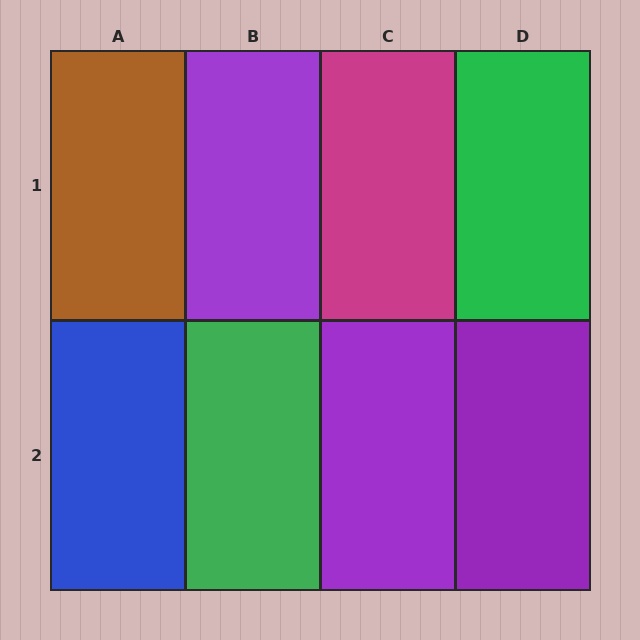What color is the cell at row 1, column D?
Green.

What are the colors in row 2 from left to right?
Blue, green, purple, purple.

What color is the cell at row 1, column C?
Magenta.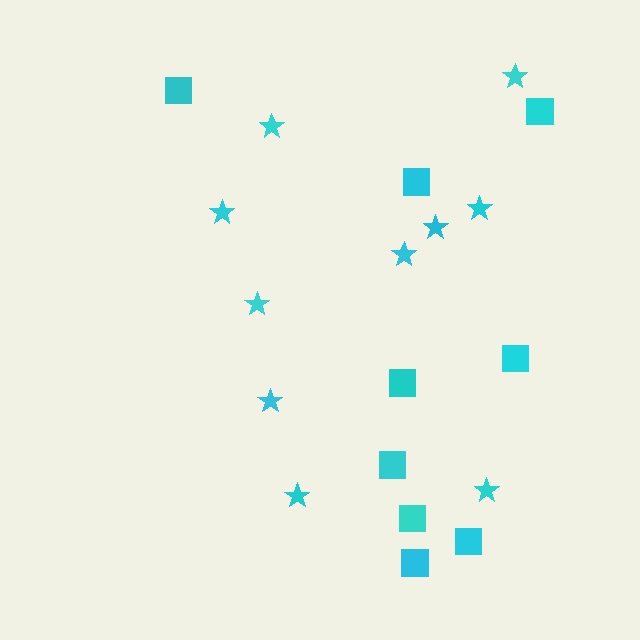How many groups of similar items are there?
There are 2 groups: one group of stars (10) and one group of squares (9).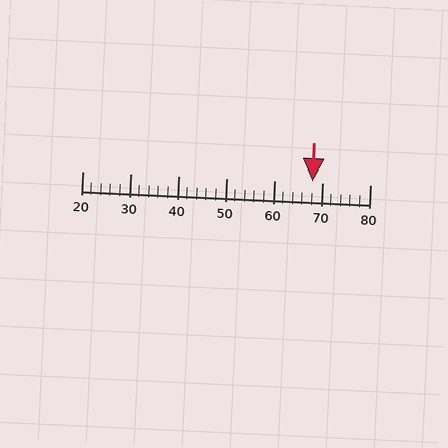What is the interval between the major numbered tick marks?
The major tick marks are spaced 10 units apart.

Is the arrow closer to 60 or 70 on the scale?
The arrow is closer to 70.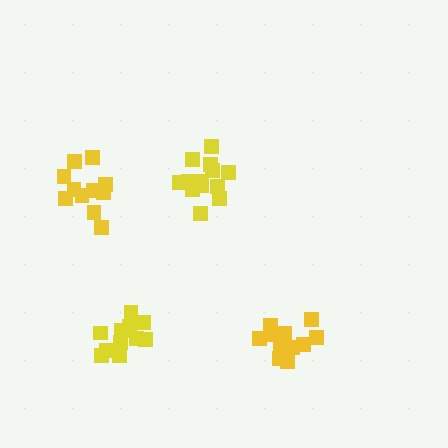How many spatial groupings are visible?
There are 4 spatial groupings.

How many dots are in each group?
Group 1: 11 dots, Group 2: 14 dots, Group 3: 11 dots, Group 4: 12 dots (48 total).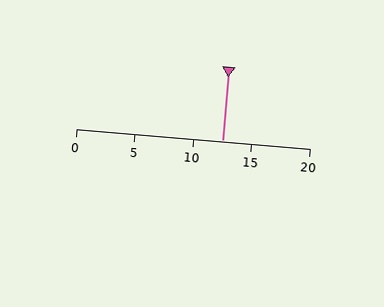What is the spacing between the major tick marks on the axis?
The major ticks are spaced 5 apart.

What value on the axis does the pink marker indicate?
The marker indicates approximately 12.5.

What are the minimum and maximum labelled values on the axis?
The axis runs from 0 to 20.